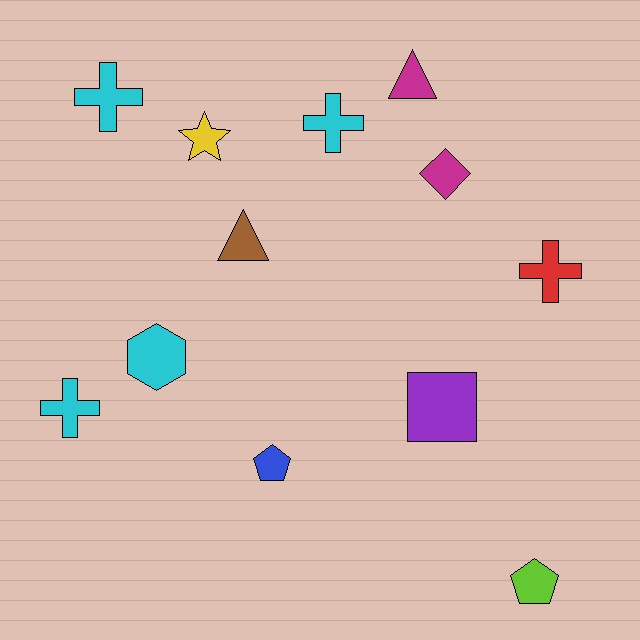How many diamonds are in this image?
There is 1 diamond.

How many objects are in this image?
There are 12 objects.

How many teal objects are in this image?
There are no teal objects.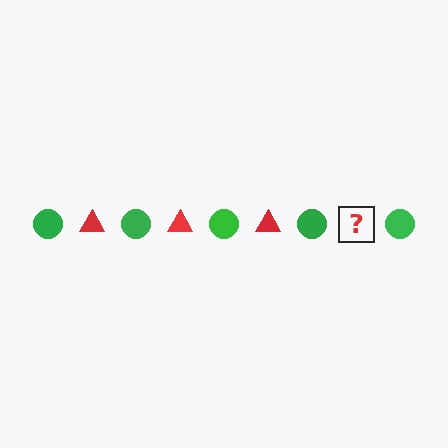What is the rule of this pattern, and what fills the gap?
The rule is that the pattern alternates between green circle and red triangle. The gap should be filled with a red triangle.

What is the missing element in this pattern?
The missing element is a red triangle.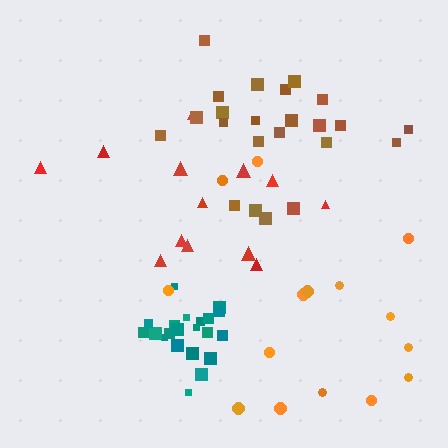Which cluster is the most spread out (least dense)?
Orange.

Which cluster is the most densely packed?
Teal.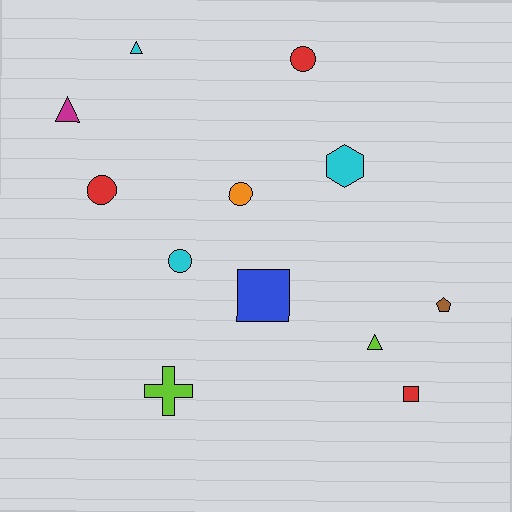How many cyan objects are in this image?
There are 3 cyan objects.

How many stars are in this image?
There are no stars.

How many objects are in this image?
There are 12 objects.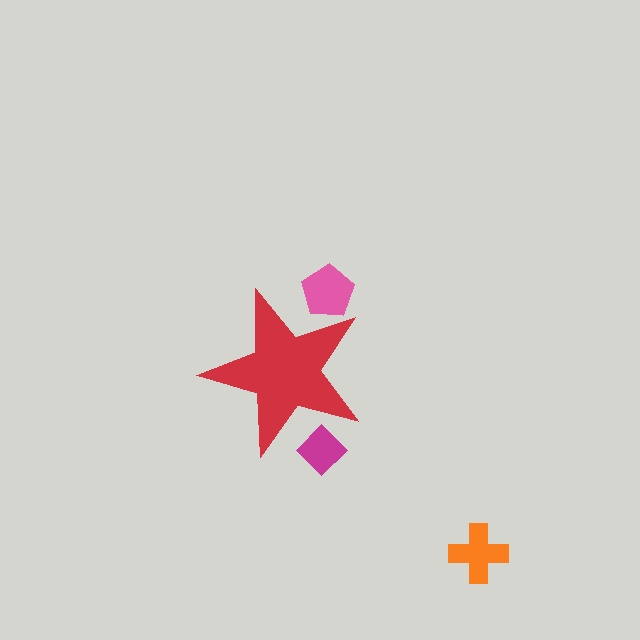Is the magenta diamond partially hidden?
Yes, the magenta diamond is partially hidden behind the red star.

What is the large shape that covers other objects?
A red star.